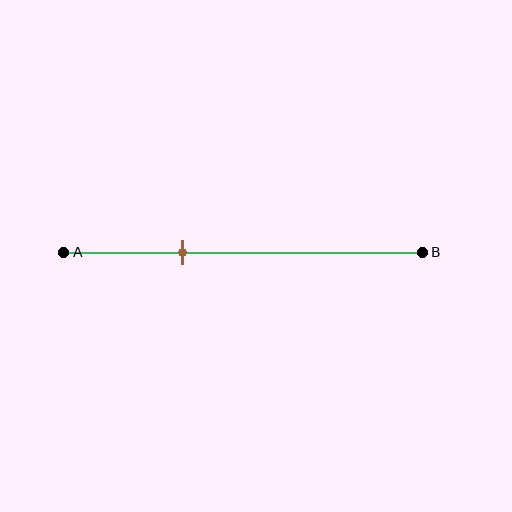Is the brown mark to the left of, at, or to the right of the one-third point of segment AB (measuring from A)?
The brown mark is approximately at the one-third point of segment AB.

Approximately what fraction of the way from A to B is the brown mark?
The brown mark is approximately 35% of the way from A to B.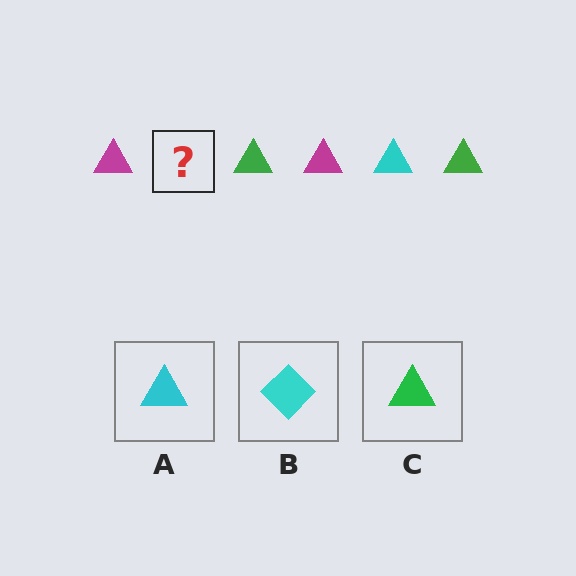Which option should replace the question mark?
Option A.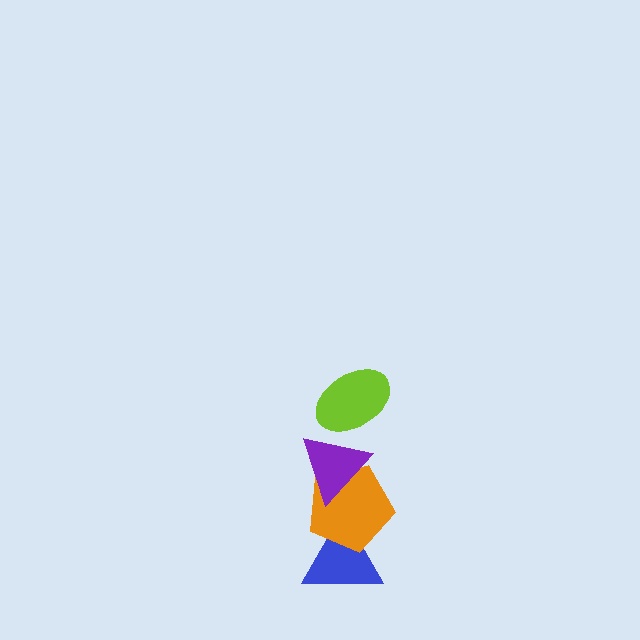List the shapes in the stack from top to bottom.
From top to bottom: the lime ellipse, the purple triangle, the orange pentagon, the blue triangle.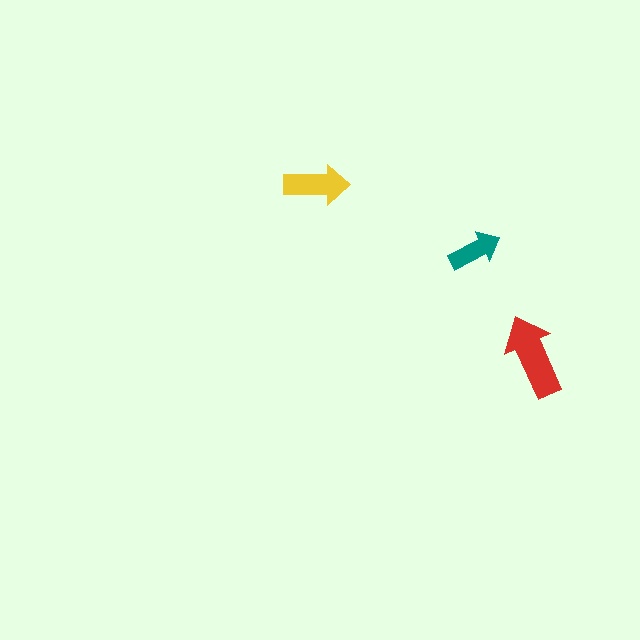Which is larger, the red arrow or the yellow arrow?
The red one.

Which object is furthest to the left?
The yellow arrow is leftmost.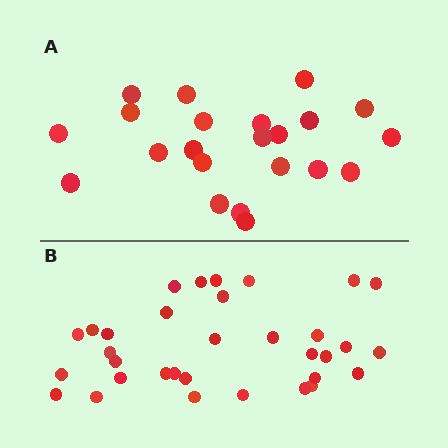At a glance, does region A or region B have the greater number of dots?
Region B (the bottom region) has more dots.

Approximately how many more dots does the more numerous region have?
Region B has roughly 12 or so more dots than region A.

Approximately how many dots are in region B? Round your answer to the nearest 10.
About 30 dots. (The exact count is 33, which rounds to 30.)